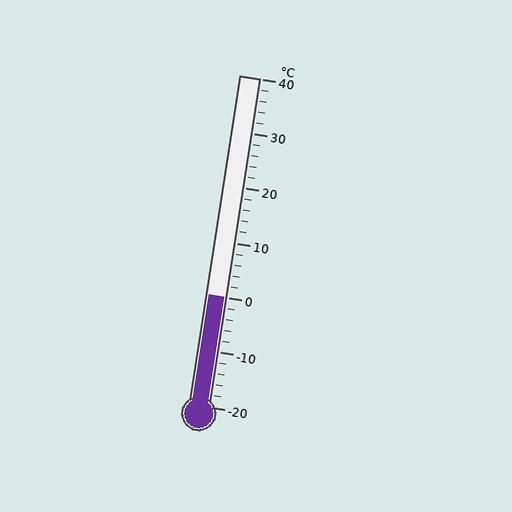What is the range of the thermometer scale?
The thermometer scale ranges from -20°C to 40°C.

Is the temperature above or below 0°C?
The temperature is at 0°C.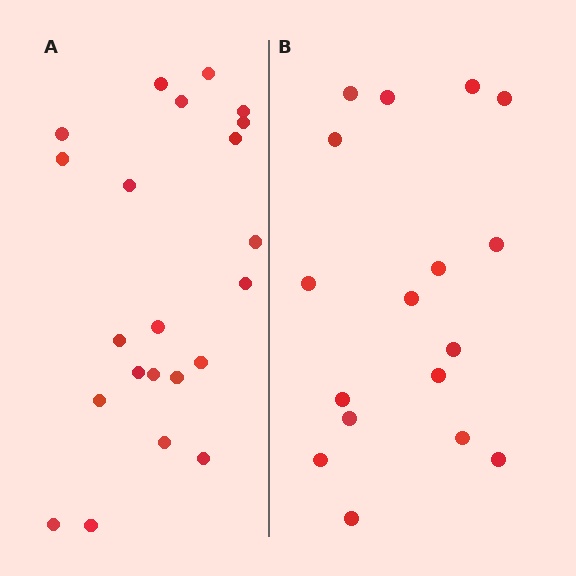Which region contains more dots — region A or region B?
Region A (the left region) has more dots.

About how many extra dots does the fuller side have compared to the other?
Region A has about 5 more dots than region B.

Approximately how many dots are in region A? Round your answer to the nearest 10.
About 20 dots. (The exact count is 22, which rounds to 20.)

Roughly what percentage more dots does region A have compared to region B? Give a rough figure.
About 30% more.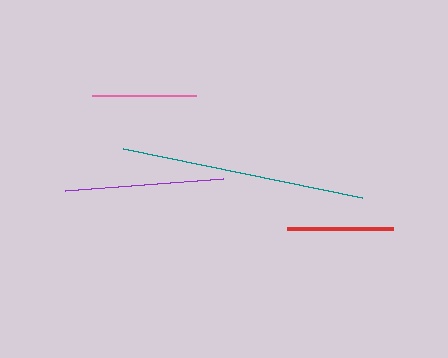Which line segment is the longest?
The teal line is the longest at approximately 243 pixels.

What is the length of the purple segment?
The purple segment is approximately 159 pixels long.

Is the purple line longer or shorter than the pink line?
The purple line is longer than the pink line.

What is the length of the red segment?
The red segment is approximately 106 pixels long.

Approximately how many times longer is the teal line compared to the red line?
The teal line is approximately 2.3 times the length of the red line.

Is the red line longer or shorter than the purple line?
The purple line is longer than the red line.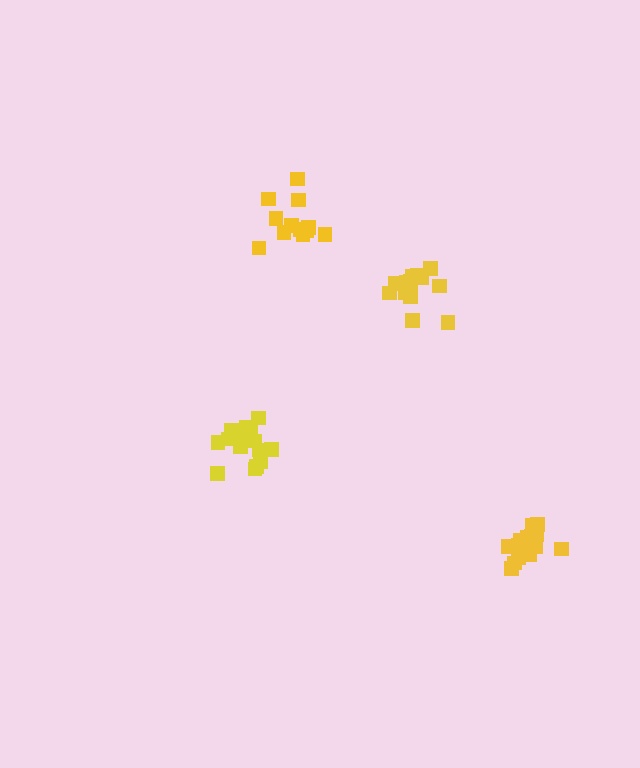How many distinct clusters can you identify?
There are 4 distinct clusters.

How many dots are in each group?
Group 1: 16 dots, Group 2: 16 dots, Group 3: 15 dots, Group 4: 12 dots (59 total).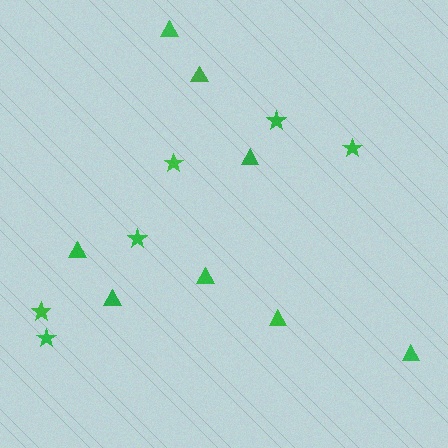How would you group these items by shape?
There are 2 groups: one group of stars (6) and one group of triangles (8).